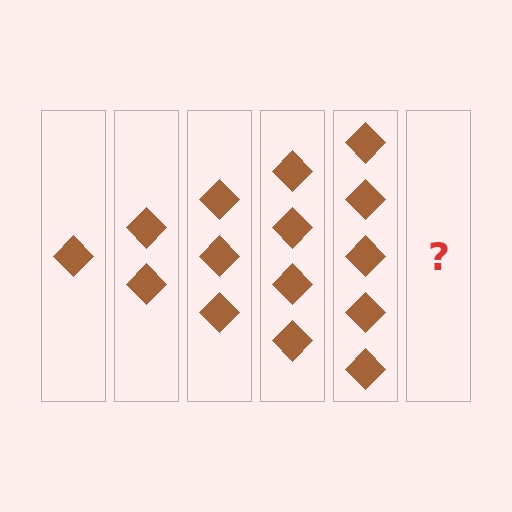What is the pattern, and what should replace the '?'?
The pattern is that each step adds one more diamond. The '?' should be 6 diamonds.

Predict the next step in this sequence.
The next step is 6 diamonds.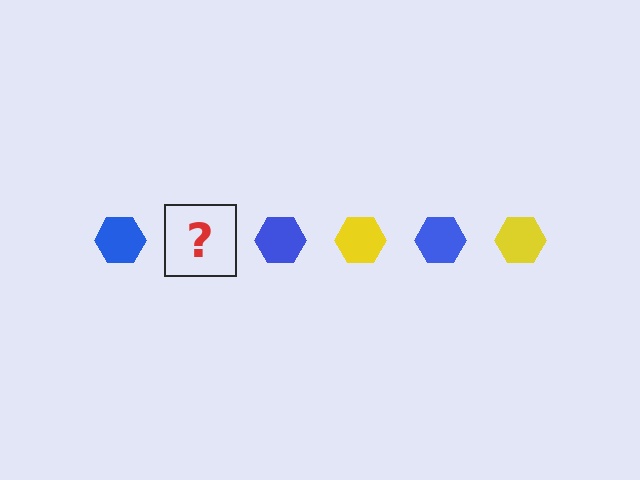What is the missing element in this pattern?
The missing element is a yellow hexagon.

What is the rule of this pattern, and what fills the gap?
The rule is that the pattern cycles through blue, yellow hexagons. The gap should be filled with a yellow hexagon.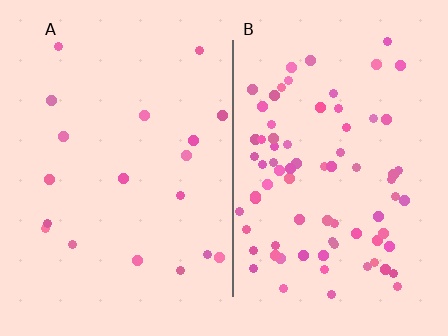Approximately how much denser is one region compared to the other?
Approximately 4.2× — region B over region A.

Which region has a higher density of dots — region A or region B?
B (the right).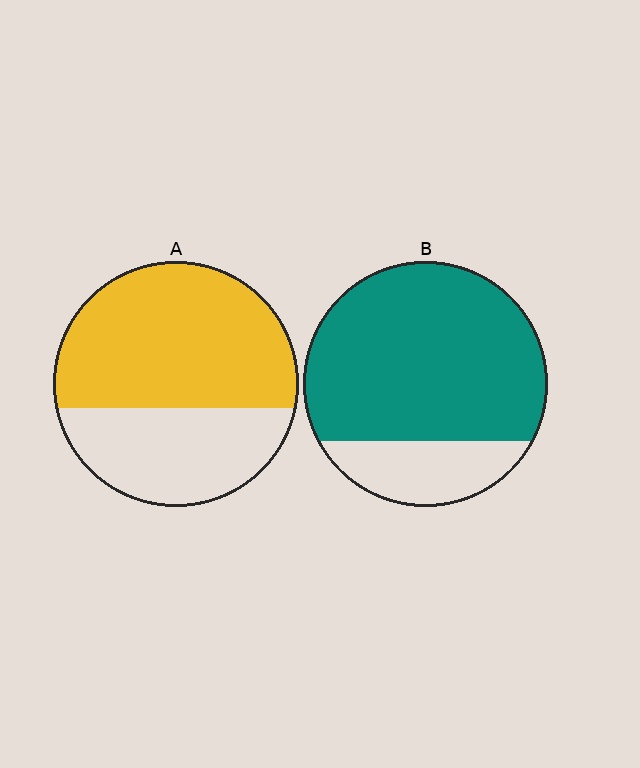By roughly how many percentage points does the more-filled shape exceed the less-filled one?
By roughly 15 percentage points (B over A).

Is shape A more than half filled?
Yes.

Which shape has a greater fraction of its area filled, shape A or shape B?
Shape B.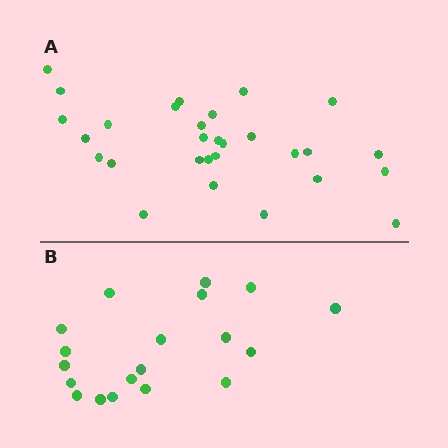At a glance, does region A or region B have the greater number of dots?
Region A (the top region) has more dots.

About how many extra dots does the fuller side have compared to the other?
Region A has roughly 10 or so more dots than region B.